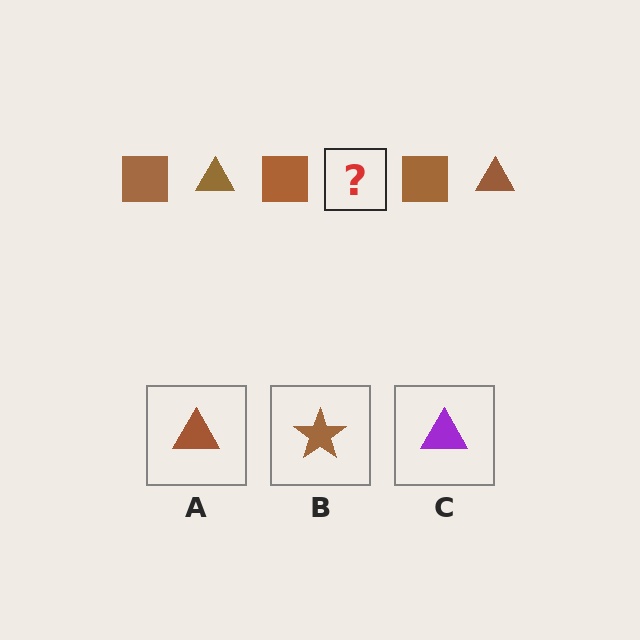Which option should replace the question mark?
Option A.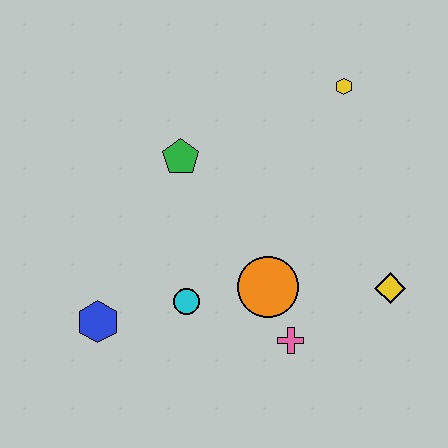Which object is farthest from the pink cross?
The yellow hexagon is farthest from the pink cross.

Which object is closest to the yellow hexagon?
The green pentagon is closest to the yellow hexagon.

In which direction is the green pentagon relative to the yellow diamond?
The green pentagon is to the left of the yellow diamond.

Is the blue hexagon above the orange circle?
No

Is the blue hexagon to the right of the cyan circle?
No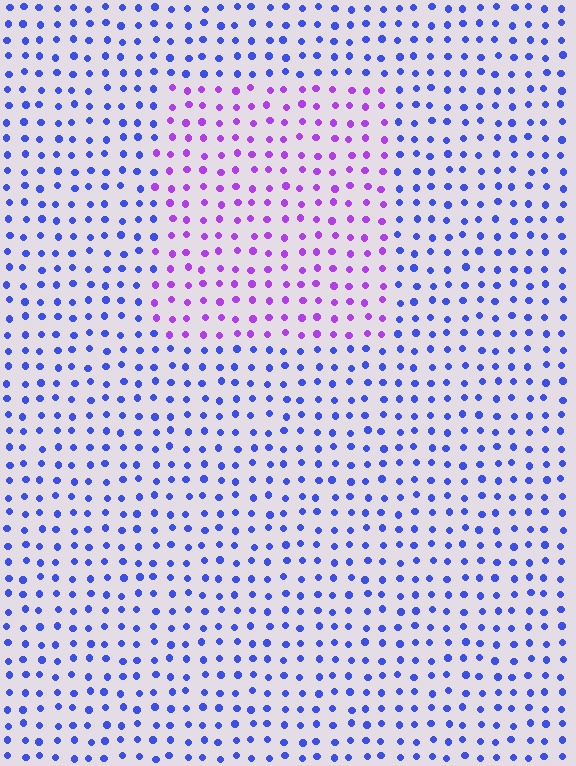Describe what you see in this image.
The image is filled with small blue elements in a uniform arrangement. A rectangle-shaped region is visible where the elements are tinted to a slightly different hue, forming a subtle color boundary.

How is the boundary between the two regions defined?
The boundary is defined purely by a slight shift in hue (about 47 degrees). Spacing, size, and orientation are identical on both sides.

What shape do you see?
I see a rectangle.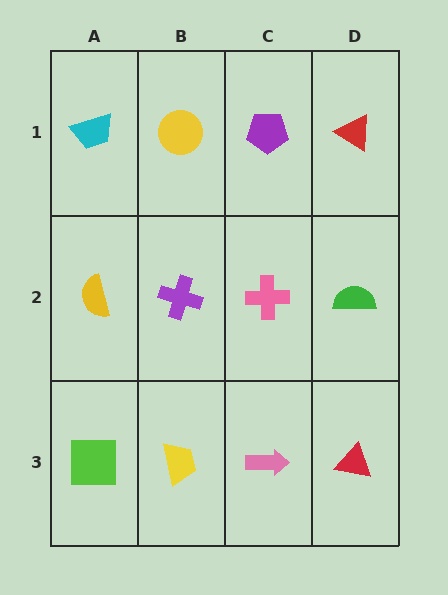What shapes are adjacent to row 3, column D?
A green semicircle (row 2, column D), a pink arrow (row 3, column C).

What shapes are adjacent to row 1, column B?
A purple cross (row 2, column B), a cyan trapezoid (row 1, column A), a purple pentagon (row 1, column C).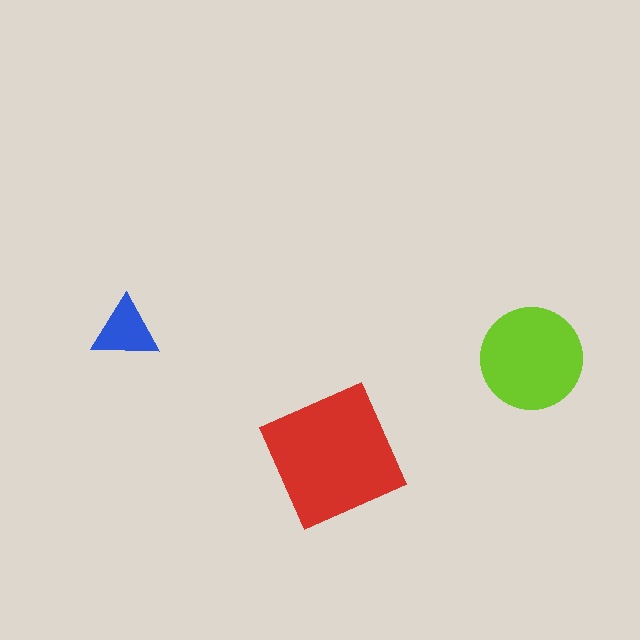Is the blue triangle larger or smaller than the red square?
Smaller.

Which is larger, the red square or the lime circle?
The red square.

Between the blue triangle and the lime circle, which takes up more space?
The lime circle.